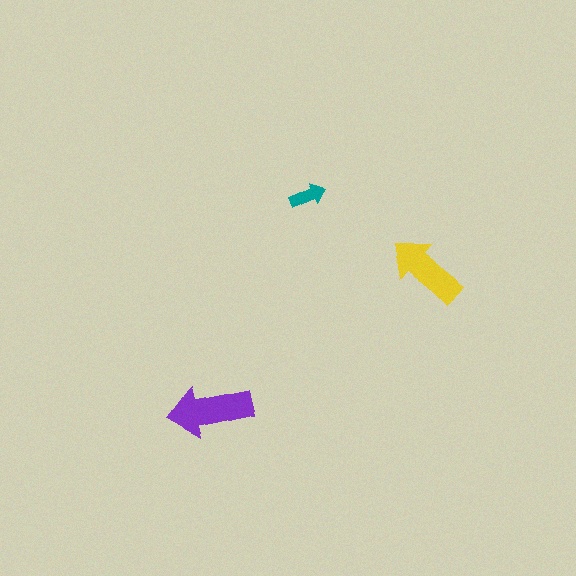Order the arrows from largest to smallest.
the purple one, the yellow one, the teal one.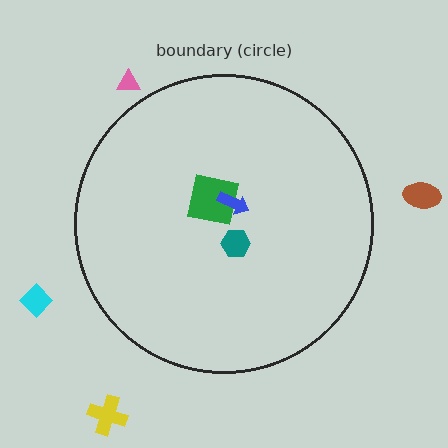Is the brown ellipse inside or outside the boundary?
Outside.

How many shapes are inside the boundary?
3 inside, 4 outside.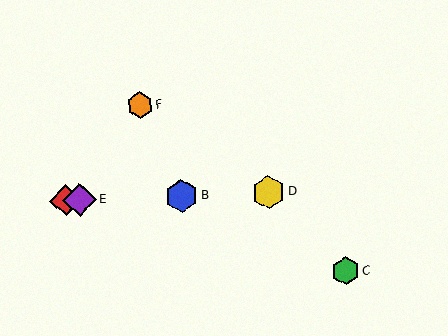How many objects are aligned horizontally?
4 objects (A, B, D, E) are aligned horizontally.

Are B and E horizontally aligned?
Yes, both are at y≈196.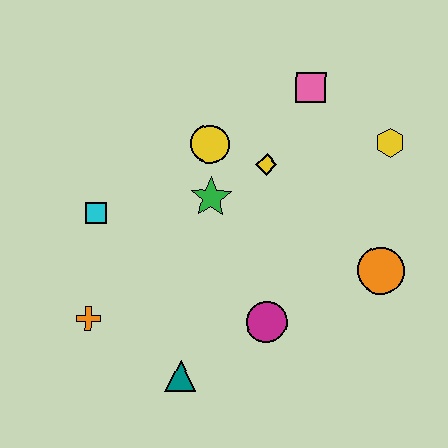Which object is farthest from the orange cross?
The yellow hexagon is farthest from the orange cross.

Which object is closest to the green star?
The yellow circle is closest to the green star.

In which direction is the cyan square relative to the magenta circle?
The cyan square is to the left of the magenta circle.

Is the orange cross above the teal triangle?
Yes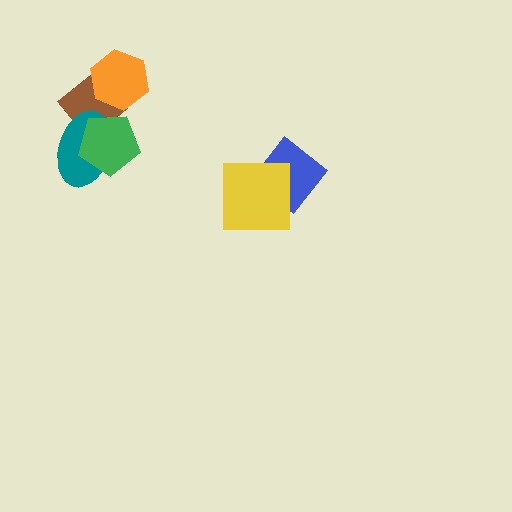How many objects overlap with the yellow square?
1 object overlaps with the yellow square.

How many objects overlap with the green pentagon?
2 objects overlap with the green pentagon.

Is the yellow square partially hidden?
No, no other shape covers it.